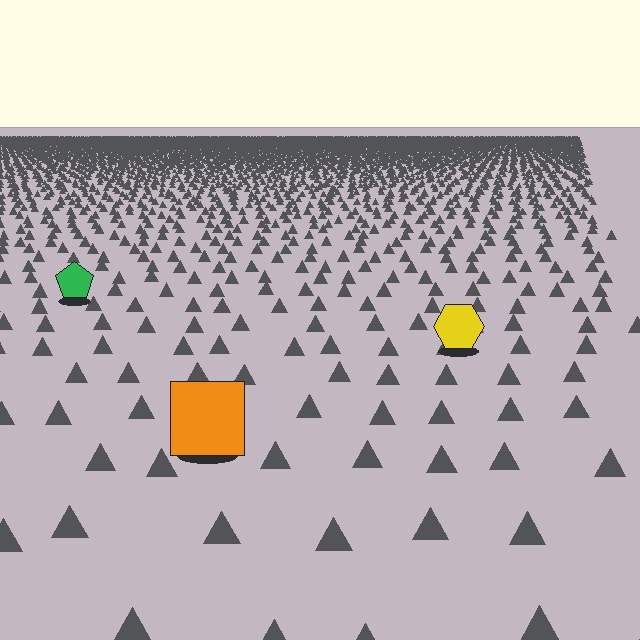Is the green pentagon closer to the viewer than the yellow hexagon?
No. The yellow hexagon is closer — you can tell from the texture gradient: the ground texture is coarser near it.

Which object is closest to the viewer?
The orange square is closest. The texture marks near it are larger and more spread out.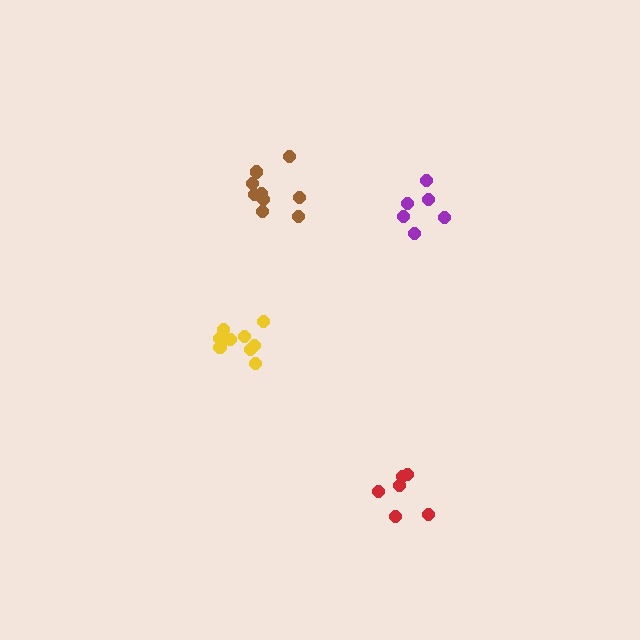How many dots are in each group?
Group 1: 6 dots, Group 2: 10 dots, Group 3: 6 dots, Group 4: 9 dots (31 total).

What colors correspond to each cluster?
The clusters are colored: red, yellow, purple, brown.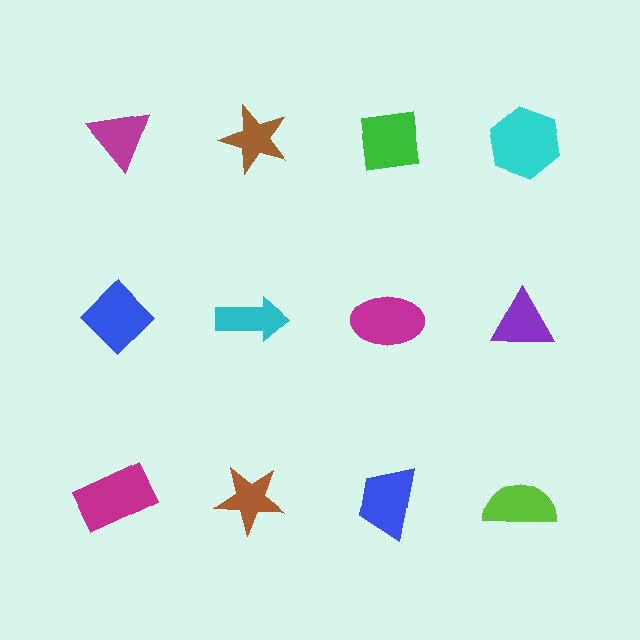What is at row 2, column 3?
A magenta ellipse.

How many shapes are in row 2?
4 shapes.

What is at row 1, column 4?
A cyan hexagon.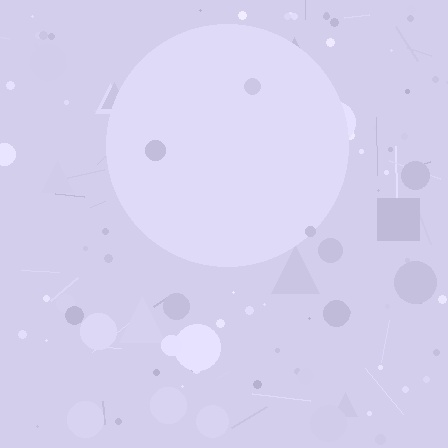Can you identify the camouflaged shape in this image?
The camouflaged shape is a circle.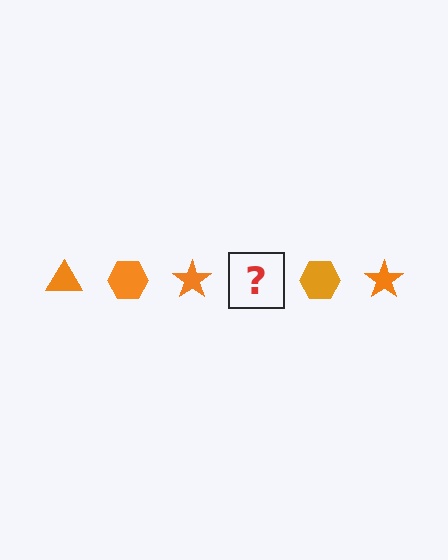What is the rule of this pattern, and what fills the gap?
The rule is that the pattern cycles through triangle, hexagon, star shapes in orange. The gap should be filled with an orange triangle.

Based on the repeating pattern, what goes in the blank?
The blank should be an orange triangle.